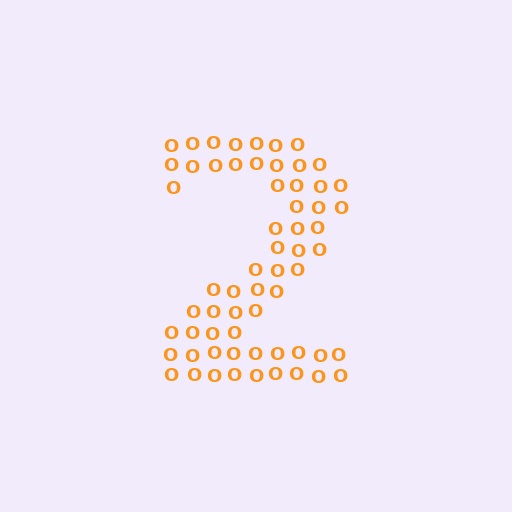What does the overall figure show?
The overall figure shows the digit 2.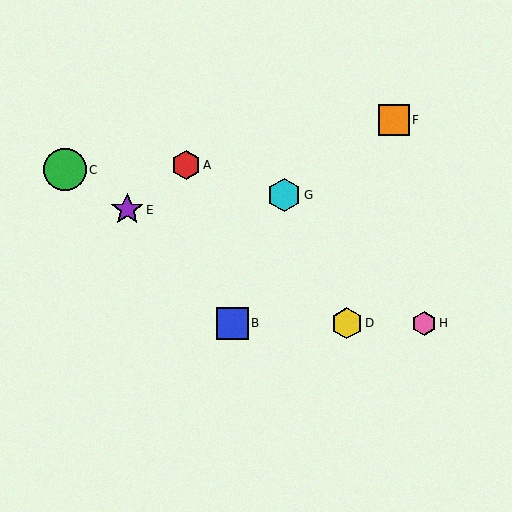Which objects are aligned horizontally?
Objects B, D, H are aligned horizontally.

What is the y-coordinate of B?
Object B is at y≈323.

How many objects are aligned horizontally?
3 objects (B, D, H) are aligned horizontally.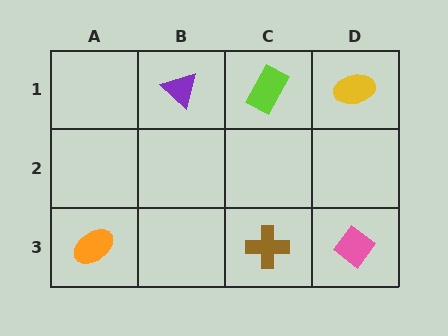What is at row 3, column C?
A brown cross.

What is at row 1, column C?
A lime rectangle.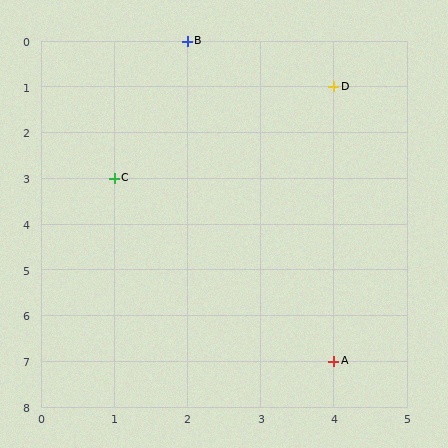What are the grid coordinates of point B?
Point B is at grid coordinates (2, 0).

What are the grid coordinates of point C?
Point C is at grid coordinates (1, 3).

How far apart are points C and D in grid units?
Points C and D are 3 columns and 2 rows apart (about 3.6 grid units diagonally).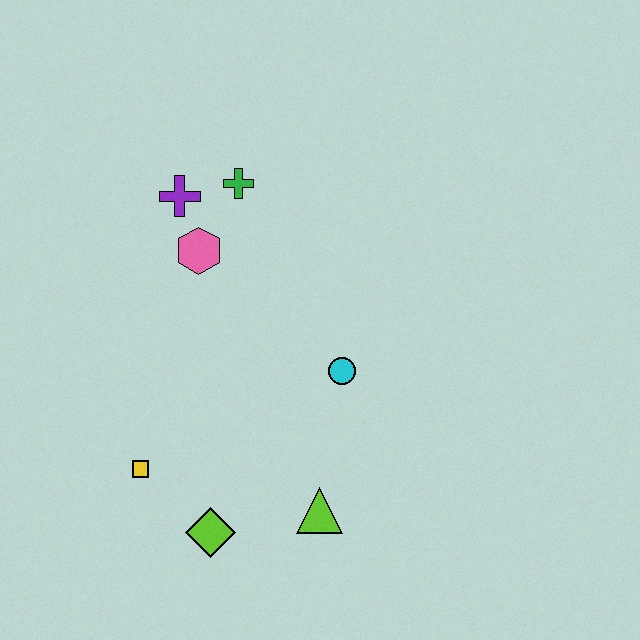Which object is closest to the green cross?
The purple cross is closest to the green cross.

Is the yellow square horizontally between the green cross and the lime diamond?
No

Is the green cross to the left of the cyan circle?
Yes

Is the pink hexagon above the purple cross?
No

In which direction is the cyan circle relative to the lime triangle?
The cyan circle is above the lime triangle.